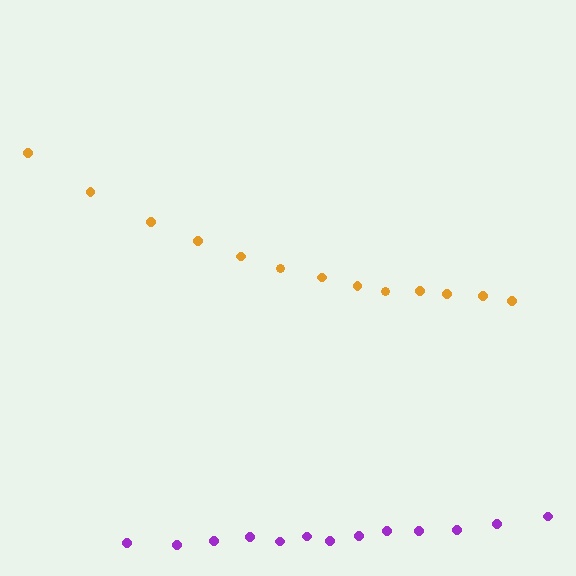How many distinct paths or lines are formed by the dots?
There are 2 distinct paths.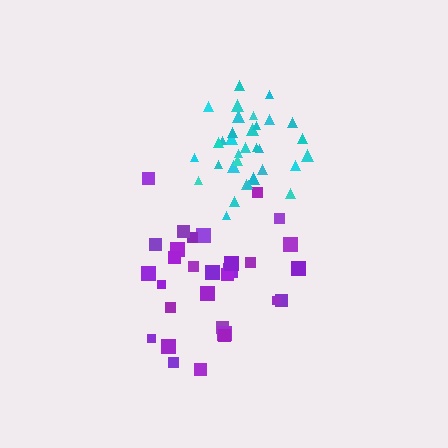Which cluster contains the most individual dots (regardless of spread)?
Cyan (33).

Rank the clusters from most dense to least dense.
cyan, purple.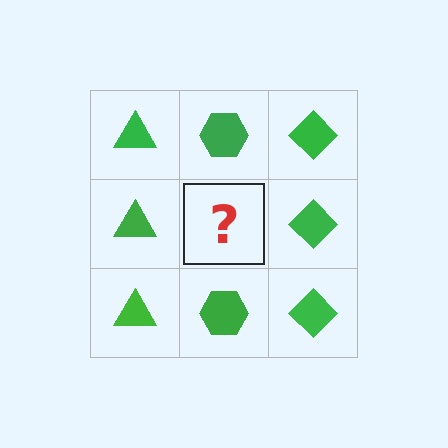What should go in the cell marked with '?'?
The missing cell should contain a green hexagon.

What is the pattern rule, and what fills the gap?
The rule is that each column has a consistent shape. The gap should be filled with a green hexagon.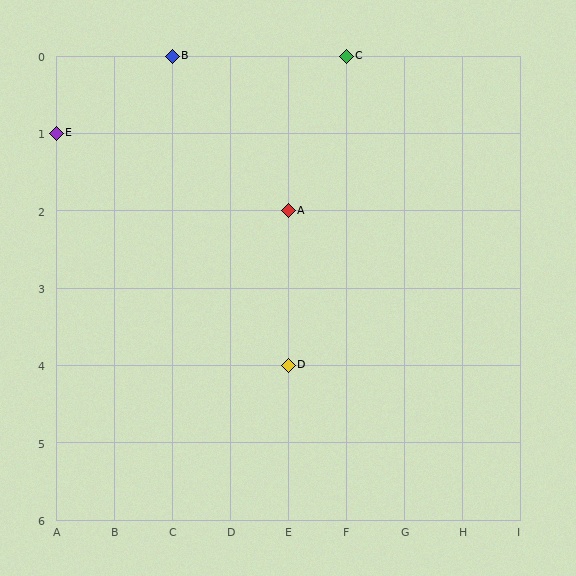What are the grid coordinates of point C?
Point C is at grid coordinates (F, 0).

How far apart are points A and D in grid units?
Points A and D are 2 rows apart.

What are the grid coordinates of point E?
Point E is at grid coordinates (A, 1).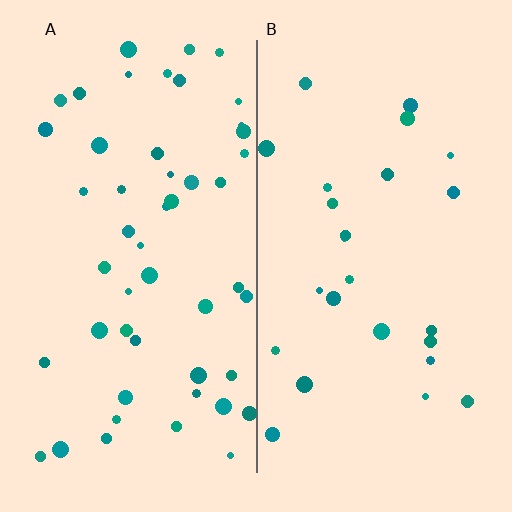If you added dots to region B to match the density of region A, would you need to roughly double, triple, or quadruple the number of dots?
Approximately double.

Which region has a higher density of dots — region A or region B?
A (the left).